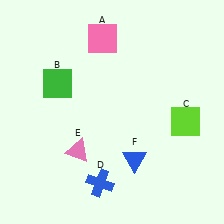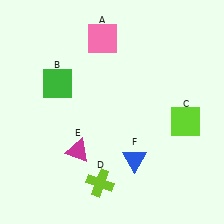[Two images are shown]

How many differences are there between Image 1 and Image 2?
There are 2 differences between the two images.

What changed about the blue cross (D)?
In Image 1, D is blue. In Image 2, it changed to lime.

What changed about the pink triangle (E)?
In Image 1, E is pink. In Image 2, it changed to magenta.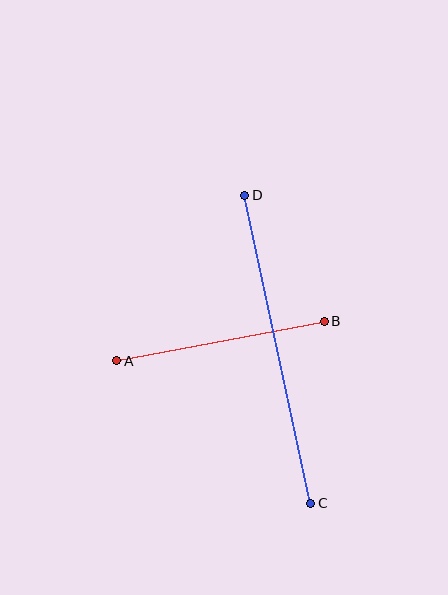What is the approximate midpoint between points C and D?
The midpoint is at approximately (278, 349) pixels.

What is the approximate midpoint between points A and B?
The midpoint is at approximately (220, 341) pixels.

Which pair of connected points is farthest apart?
Points C and D are farthest apart.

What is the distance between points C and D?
The distance is approximately 315 pixels.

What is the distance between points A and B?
The distance is approximately 211 pixels.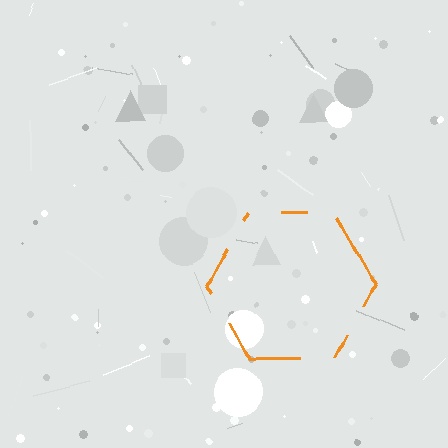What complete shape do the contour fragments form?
The contour fragments form a hexagon.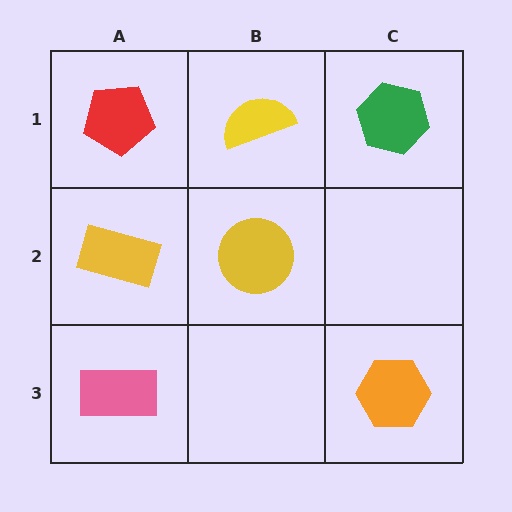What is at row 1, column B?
A yellow semicircle.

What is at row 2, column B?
A yellow circle.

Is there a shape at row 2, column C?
No, that cell is empty.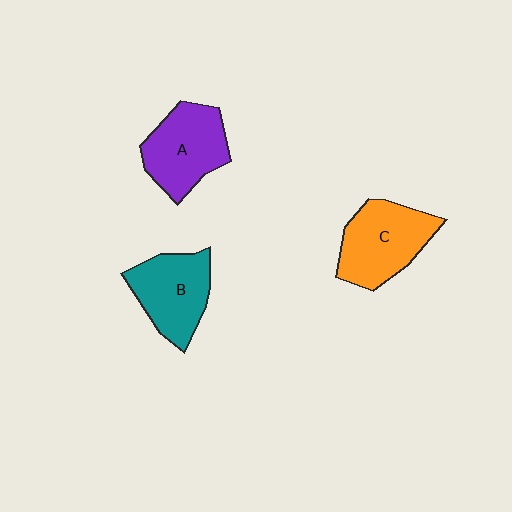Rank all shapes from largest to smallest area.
From largest to smallest: C (orange), A (purple), B (teal).